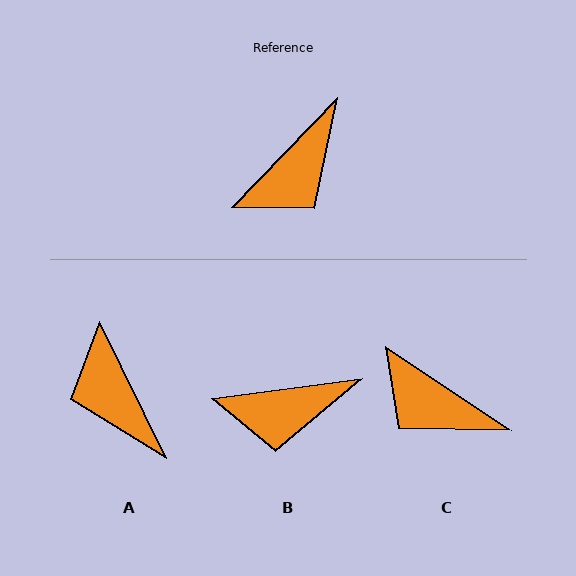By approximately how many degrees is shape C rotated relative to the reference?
Approximately 80 degrees clockwise.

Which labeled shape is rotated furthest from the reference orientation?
A, about 110 degrees away.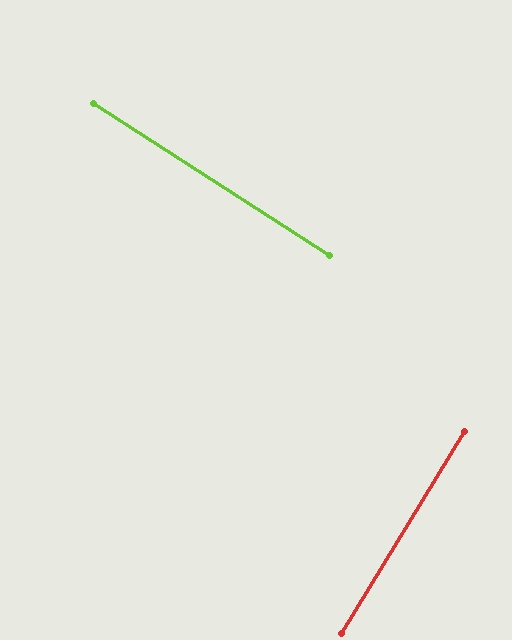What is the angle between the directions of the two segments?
Approximately 89 degrees.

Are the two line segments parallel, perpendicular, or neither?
Perpendicular — they meet at approximately 89°.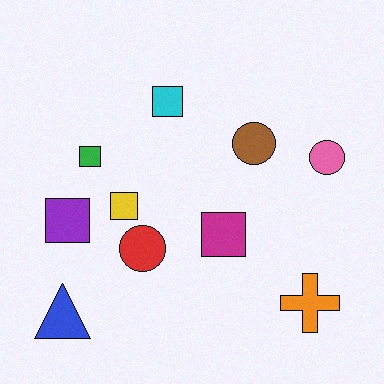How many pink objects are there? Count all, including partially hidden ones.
There is 1 pink object.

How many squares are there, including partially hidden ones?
There are 5 squares.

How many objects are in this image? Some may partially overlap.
There are 10 objects.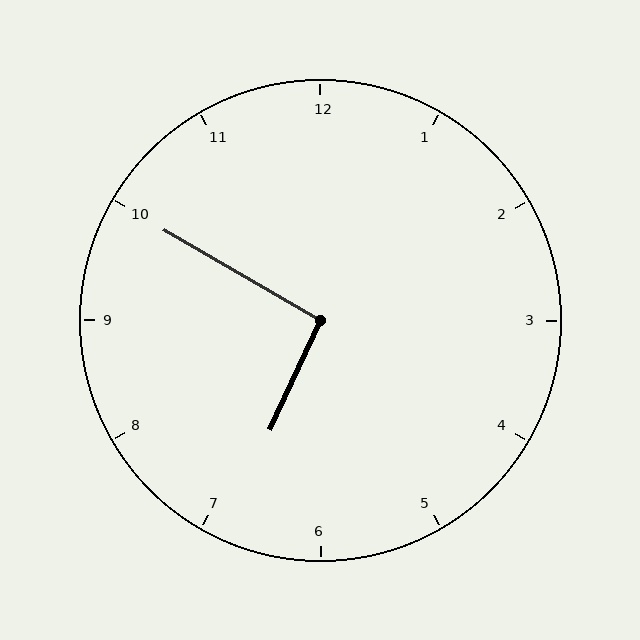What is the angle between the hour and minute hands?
Approximately 95 degrees.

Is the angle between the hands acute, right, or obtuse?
It is right.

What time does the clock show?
6:50.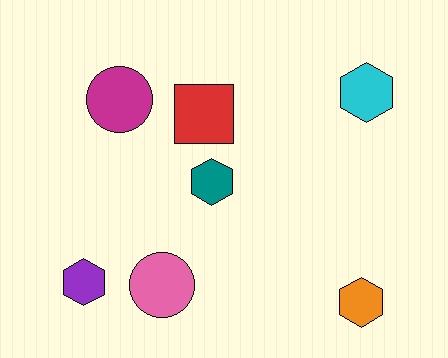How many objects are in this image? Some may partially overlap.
There are 7 objects.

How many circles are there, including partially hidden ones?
There are 2 circles.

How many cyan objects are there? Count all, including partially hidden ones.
There is 1 cyan object.